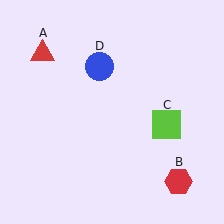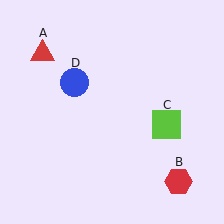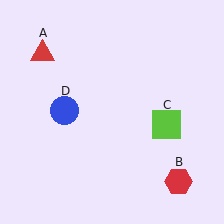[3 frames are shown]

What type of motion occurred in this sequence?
The blue circle (object D) rotated counterclockwise around the center of the scene.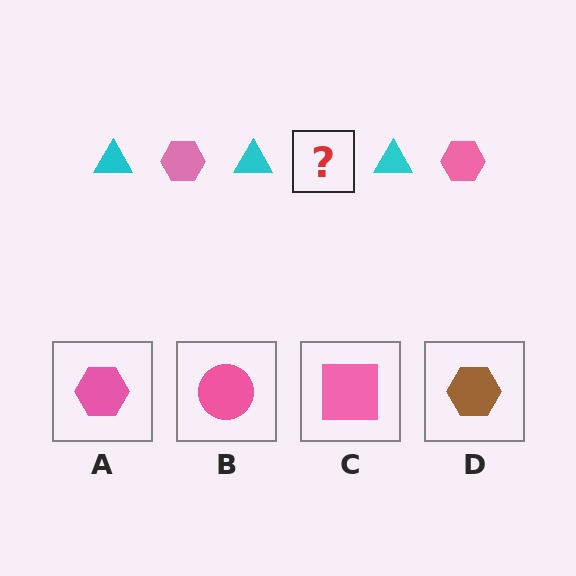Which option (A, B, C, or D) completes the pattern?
A.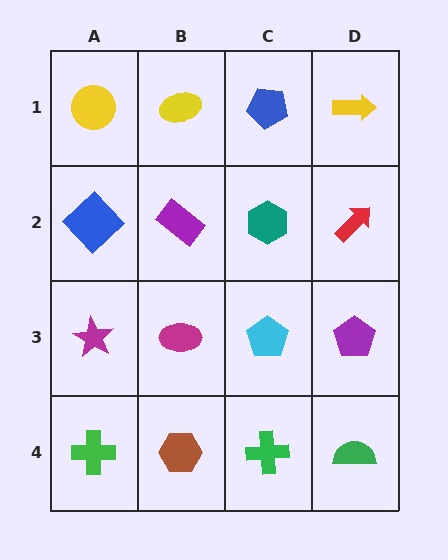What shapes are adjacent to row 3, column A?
A blue diamond (row 2, column A), a green cross (row 4, column A), a magenta ellipse (row 3, column B).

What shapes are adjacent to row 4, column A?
A magenta star (row 3, column A), a brown hexagon (row 4, column B).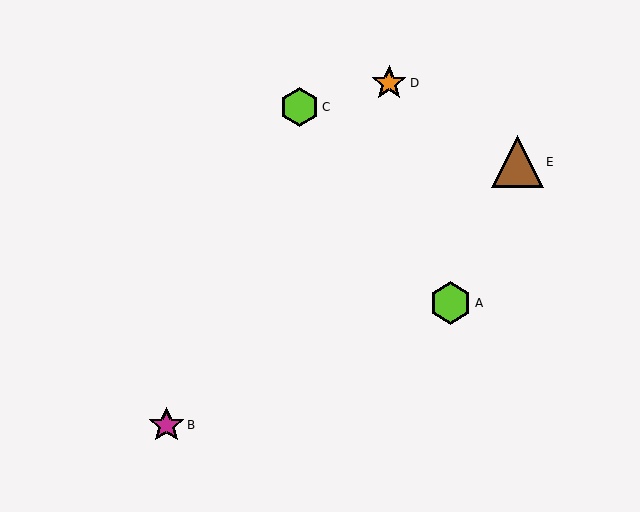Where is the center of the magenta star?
The center of the magenta star is at (166, 425).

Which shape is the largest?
The brown triangle (labeled E) is the largest.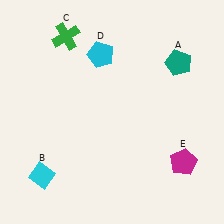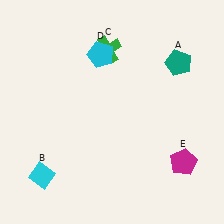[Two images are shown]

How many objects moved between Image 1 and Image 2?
1 object moved between the two images.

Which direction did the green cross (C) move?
The green cross (C) moved right.